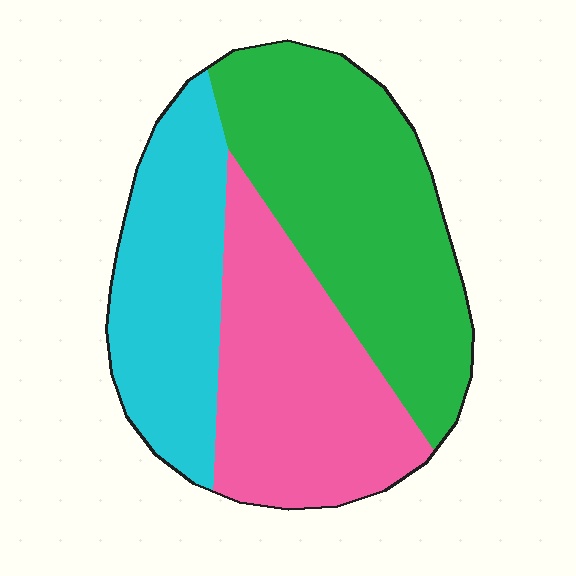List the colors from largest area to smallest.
From largest to smallest: green, pink, cyan.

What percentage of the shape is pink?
Pink covers around 30% of the shape.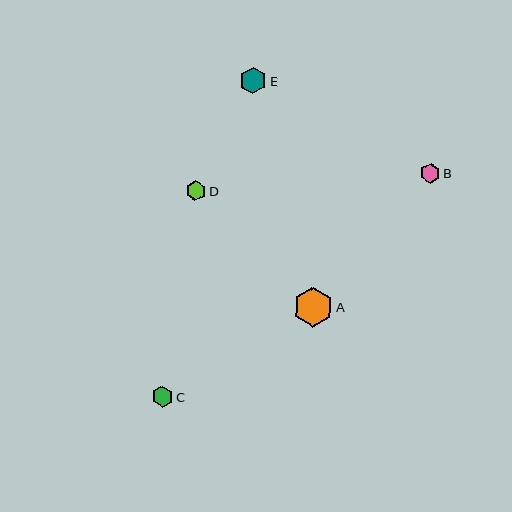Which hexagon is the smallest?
Hexagon D is the smallest with a size of approximately 20 pixels.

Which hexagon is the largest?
Hexagon A is the largest with a size of approximately 40 pixels.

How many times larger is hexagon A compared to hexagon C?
Hexagon A is approximately 1.9 times the size of hexagon C.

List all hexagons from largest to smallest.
From largest to smallest: A, E, C, B, D.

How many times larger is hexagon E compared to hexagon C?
Hexagon E is approximately 1.3 times the size of hexagon C.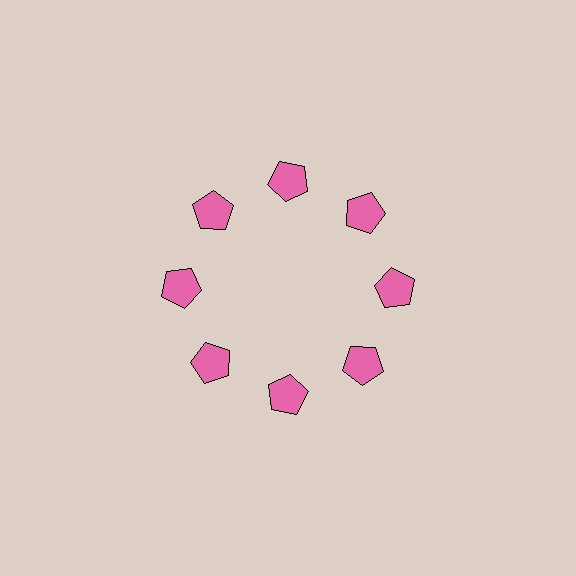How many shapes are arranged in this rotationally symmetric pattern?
There are 8 shapes, arranged in 8 groups of 1.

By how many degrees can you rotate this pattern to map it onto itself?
The pattern maps onto itself every 45 degrees of rotation.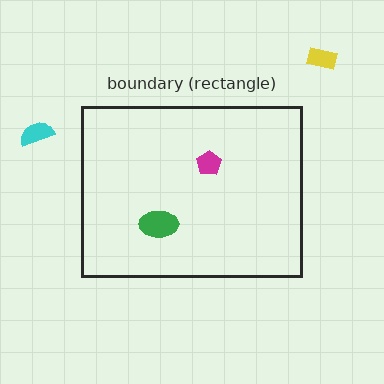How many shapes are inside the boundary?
2 inside, 2 outside.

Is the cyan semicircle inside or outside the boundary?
Outside.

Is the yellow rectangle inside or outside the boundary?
Outside.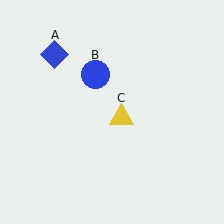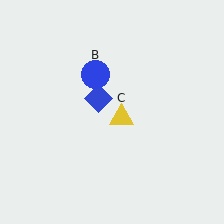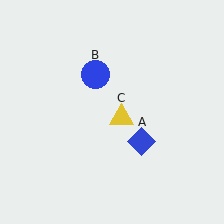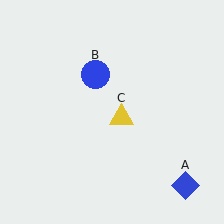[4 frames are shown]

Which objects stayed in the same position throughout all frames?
Blue circle (object B) and yellow triangle (object C) remained stationary.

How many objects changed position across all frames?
1 object changed position: blue diamond (object A).